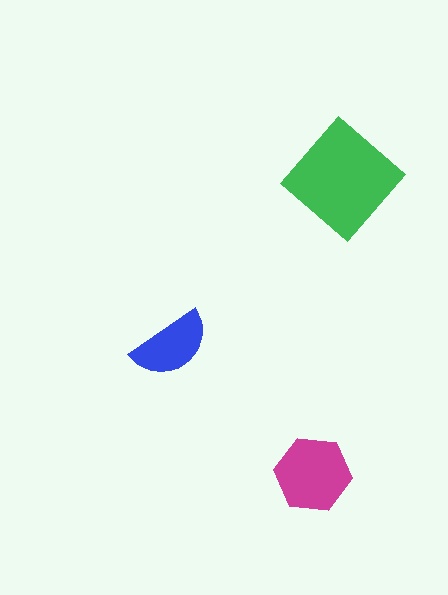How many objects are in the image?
There are 3 objects in the image.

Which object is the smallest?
The blue semicircle.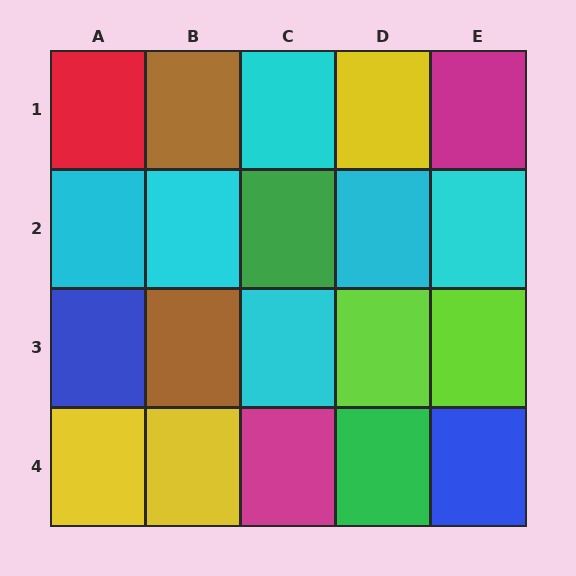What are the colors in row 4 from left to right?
Yellow, yellow, magenta, green, blue.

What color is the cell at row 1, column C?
Cyan.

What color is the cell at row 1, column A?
Red.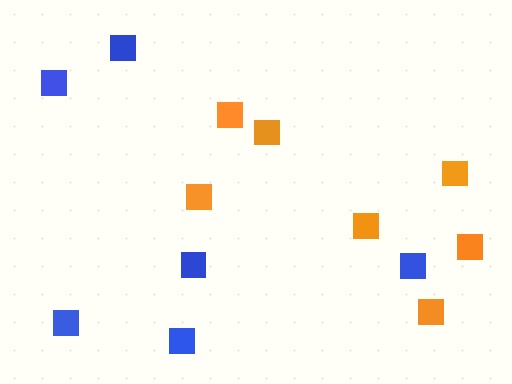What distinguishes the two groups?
There are 2 groups: one group of orange squares (7) and one group of blue squares (6).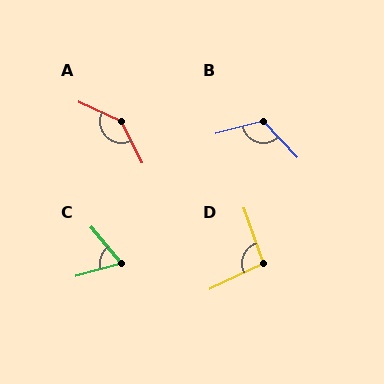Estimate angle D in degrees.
Approximately 96 degrees.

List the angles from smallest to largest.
C (66°), D (96°), B (119°), A (142°).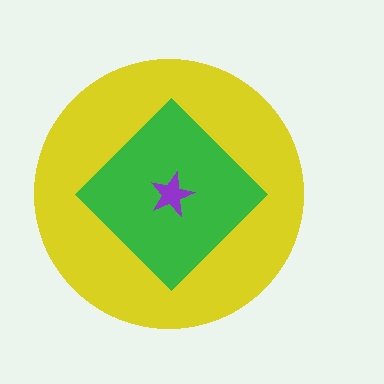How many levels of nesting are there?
3.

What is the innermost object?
The purple star.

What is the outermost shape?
The yellow circle.